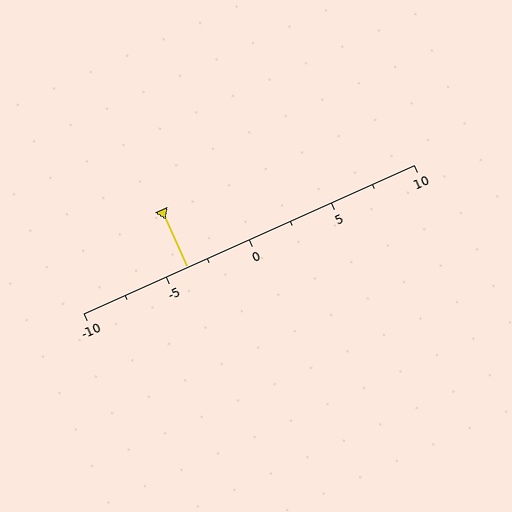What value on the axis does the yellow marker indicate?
The marker indicates approximately -3.8.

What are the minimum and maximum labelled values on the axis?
The axis runs from -10 to 10.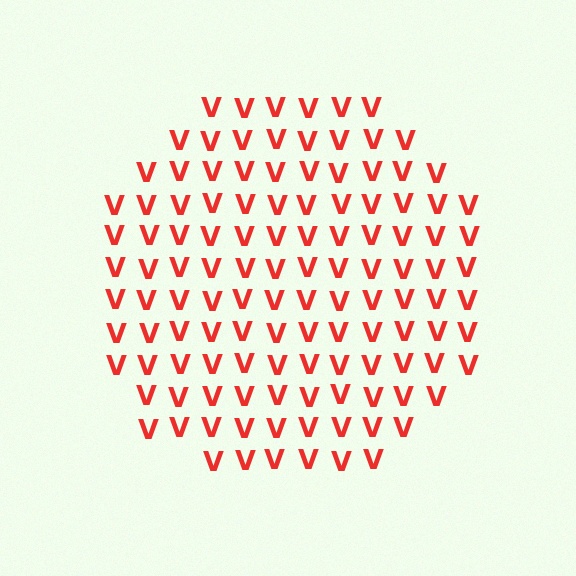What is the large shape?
The large shape is a circle.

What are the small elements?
The small elements are letter V's.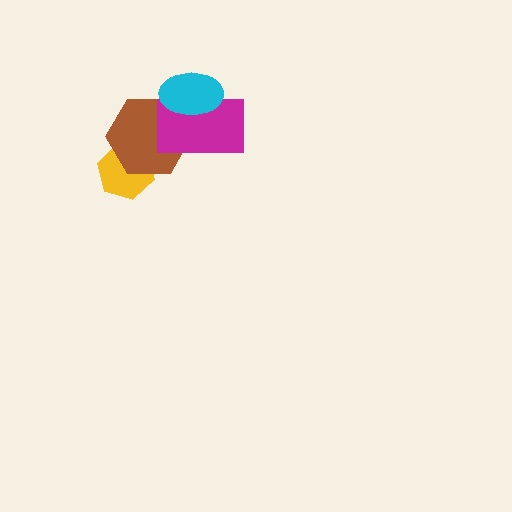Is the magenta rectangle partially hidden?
Yes, it is partially covered by another shape.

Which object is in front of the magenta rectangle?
The cyan ellipse is in front of the magenta rectangle.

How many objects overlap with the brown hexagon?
3 objects overlap with the brown hexagon.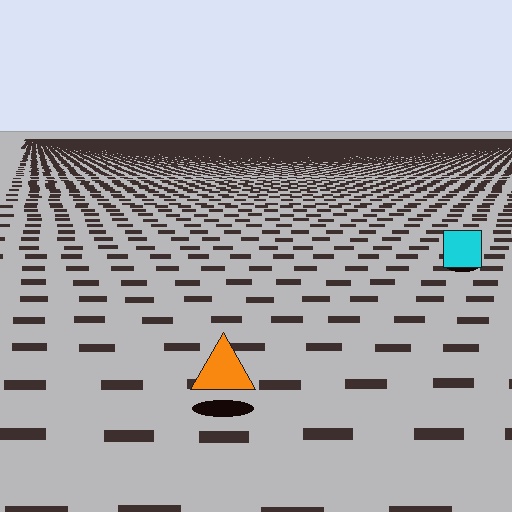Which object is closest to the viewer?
The orange triangle is closest. The texture marks near it are larger and more spread out.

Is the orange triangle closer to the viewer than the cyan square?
Yes. The orange triangle is closer — you can tell from the texture gradient: the ground texture is coarser near it.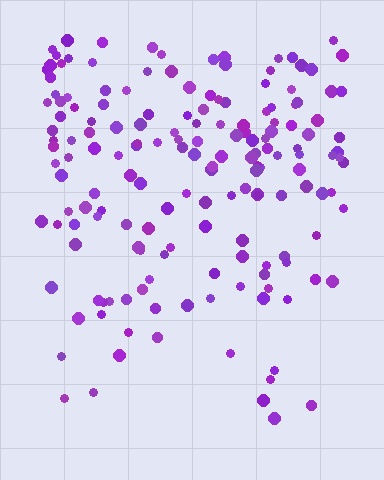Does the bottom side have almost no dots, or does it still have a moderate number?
Still a moderate number, just noticeably fewer than the top.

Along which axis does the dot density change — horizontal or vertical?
Vertical.